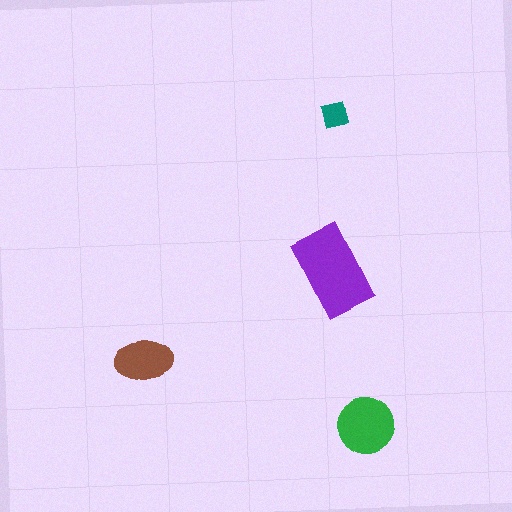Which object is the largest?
The purple rectangle.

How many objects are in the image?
There are 4 objects in the image.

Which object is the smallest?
The teal square.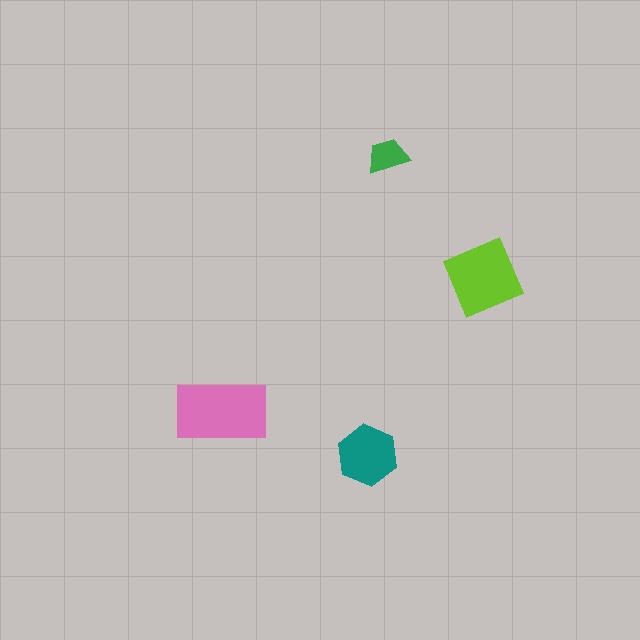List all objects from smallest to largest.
The green trapezoid, the teal hexagon, the lime diamond, the pink rectangle.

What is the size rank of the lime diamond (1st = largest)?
2nd.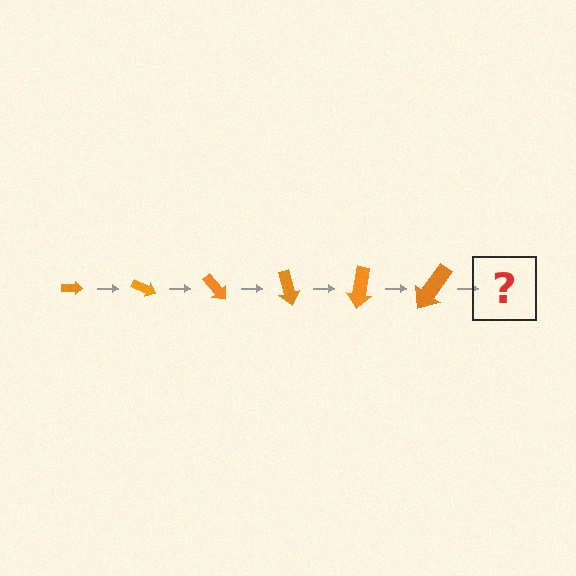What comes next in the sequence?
The next element should be an arrow, larger than the previous one and rotated 150 degrees from the start.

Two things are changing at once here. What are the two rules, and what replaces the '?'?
The two rules are that the arrow grows larger each step and it rotates 25 degrees each step. The '?' should be an arrow, larger than the previous one and rotated 150 degrees from the start.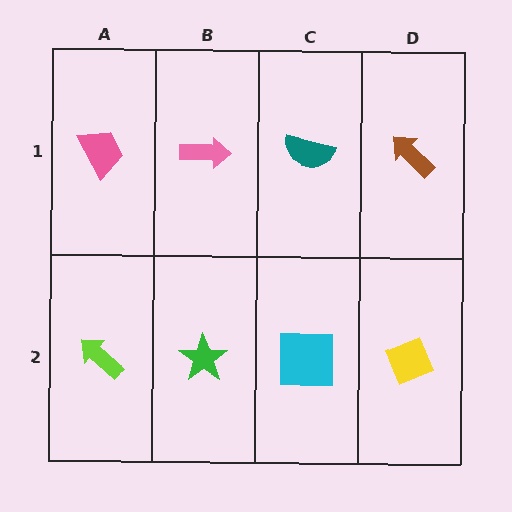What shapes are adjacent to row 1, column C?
A cyan square (row 2, column C), a pink arrow (row 1, column B), a brown arrow (row 1, column D).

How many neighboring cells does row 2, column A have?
2.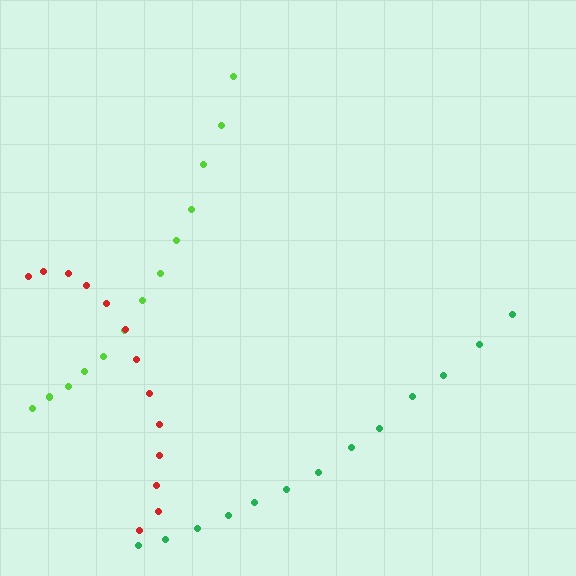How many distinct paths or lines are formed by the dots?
There are 3 distinct paths.